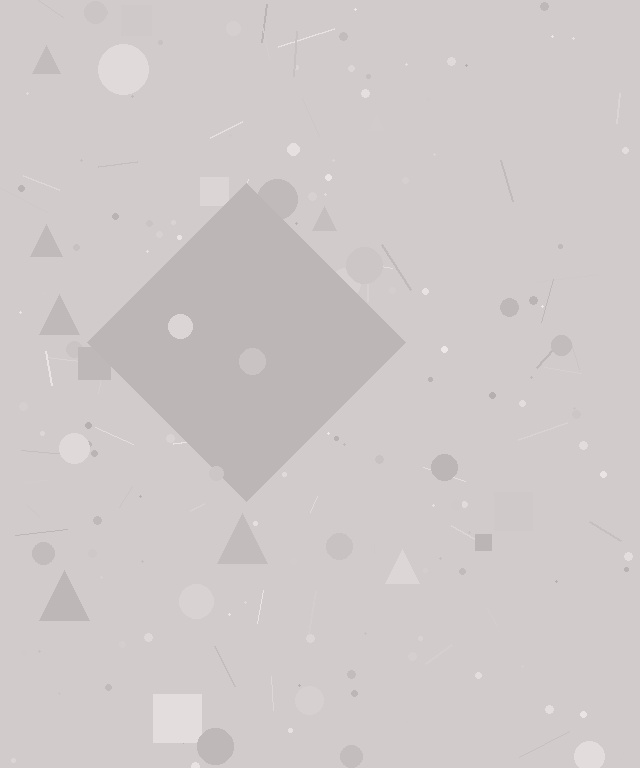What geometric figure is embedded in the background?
A diamond is embedded in the background.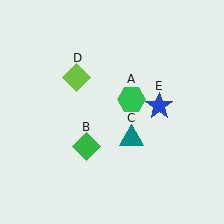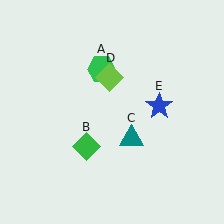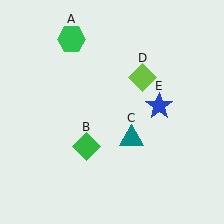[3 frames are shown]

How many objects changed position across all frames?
2 objects changed position: green hexagon (object A), lime diamond (object D).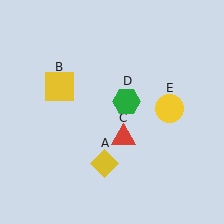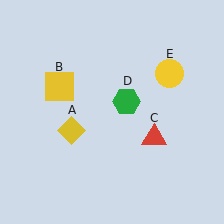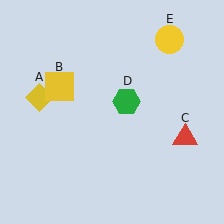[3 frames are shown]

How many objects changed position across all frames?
3 objects changed position: yellow diamond (object A), red triangle (object C), yellow circle (object E).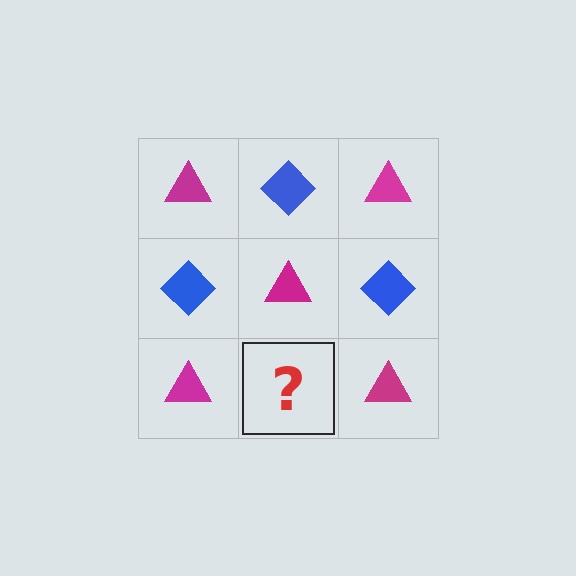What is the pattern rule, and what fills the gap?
The rule is that it alternates magenta triangle and blue diamond in a checkerboard pattern. The gap should be filled with a blue diamond.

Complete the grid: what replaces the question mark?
The question mark should be replaced with a blue diamond.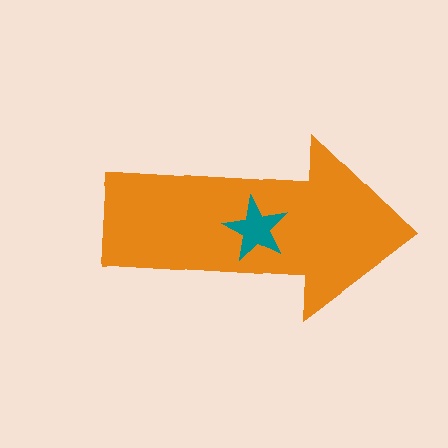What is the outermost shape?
The orange arrow.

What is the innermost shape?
The teal star.